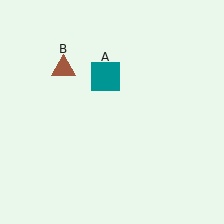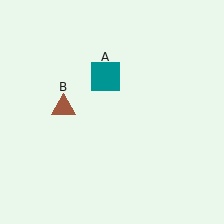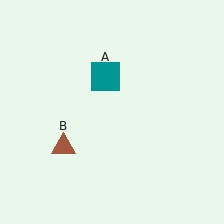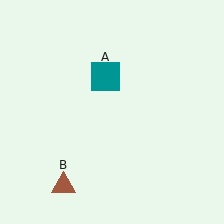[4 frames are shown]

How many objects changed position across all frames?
1 object changed position: brown triangle (object B).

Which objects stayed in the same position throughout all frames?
Teal square (object A) remained stationary.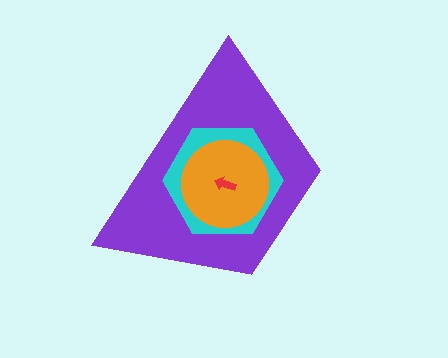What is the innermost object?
The red arrow.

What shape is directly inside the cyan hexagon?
The orange circle.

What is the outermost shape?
The purple trapezoid.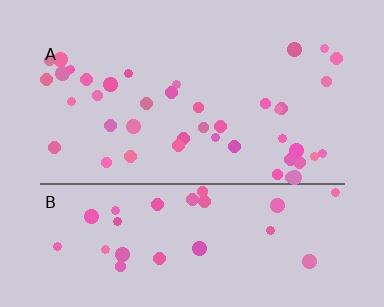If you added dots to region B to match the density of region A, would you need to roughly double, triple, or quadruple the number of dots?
Approximately double.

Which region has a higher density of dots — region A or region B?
A (the top).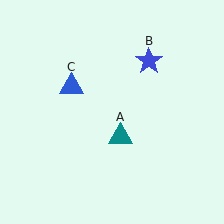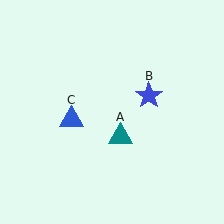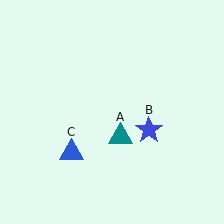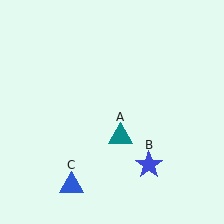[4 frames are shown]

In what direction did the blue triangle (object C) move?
The blue triangle (object C) moved down.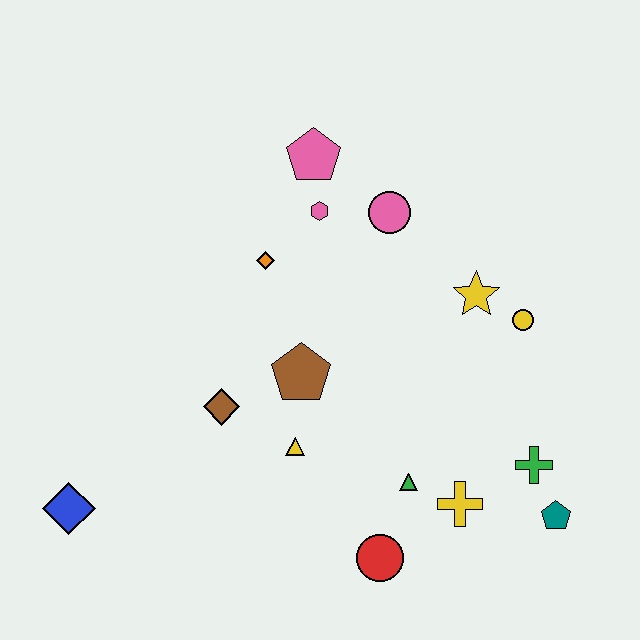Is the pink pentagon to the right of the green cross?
No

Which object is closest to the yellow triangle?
The brown pentagon is closest to the yellow triangle.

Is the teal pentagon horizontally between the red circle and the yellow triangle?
No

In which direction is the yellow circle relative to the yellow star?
The yellow circle is to the right of the yellow star.